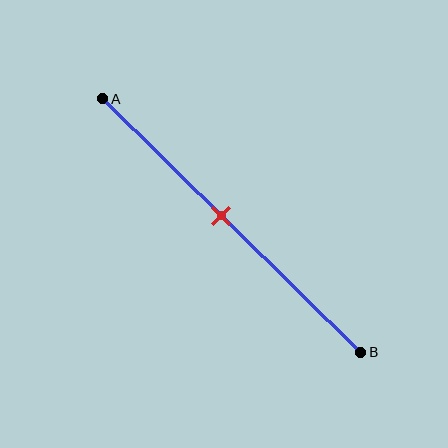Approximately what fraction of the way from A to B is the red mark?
The red mark is approximately 45% of the way from A to B.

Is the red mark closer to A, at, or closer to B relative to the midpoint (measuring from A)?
The red mark is closer to point A than the midpoint of segment AB.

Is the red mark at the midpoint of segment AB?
No, the mark is at about 45% from A, not at the 50% midpoint.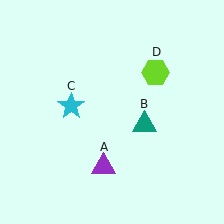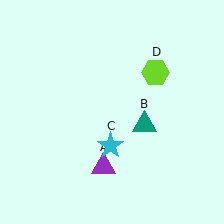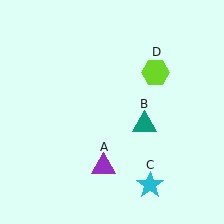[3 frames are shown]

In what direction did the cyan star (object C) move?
The cyan star (object C) moved down and to the right.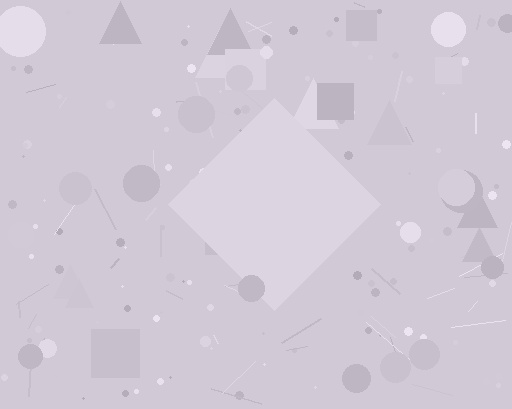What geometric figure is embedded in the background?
A diamond is embedded in the background.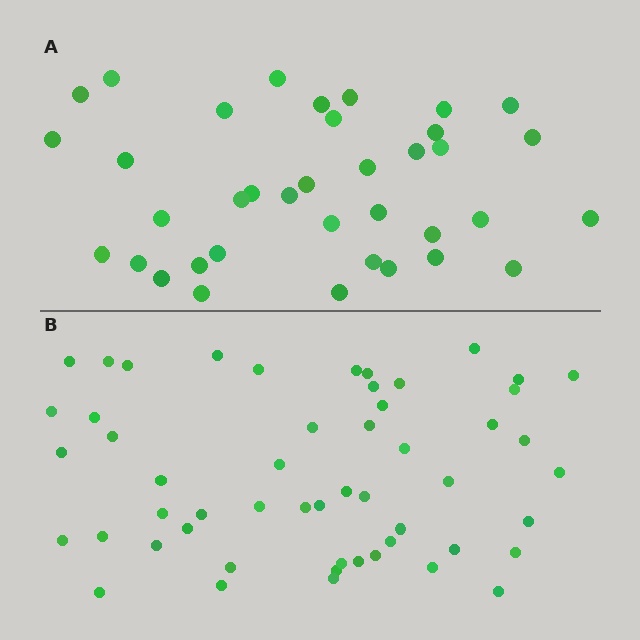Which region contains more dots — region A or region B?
Region B (the bottom region) has more dots.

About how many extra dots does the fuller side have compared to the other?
Region B has approximately 15 more dots than region A.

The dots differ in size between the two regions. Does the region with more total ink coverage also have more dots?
No. Region A has more total ink coverage because its dots are larger, but region B actually contains more individual dots. Total area can be misleading — the number of items is what matters here.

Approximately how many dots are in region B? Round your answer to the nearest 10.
About 50 dots. (The exact count is 53, which rounds to 50.)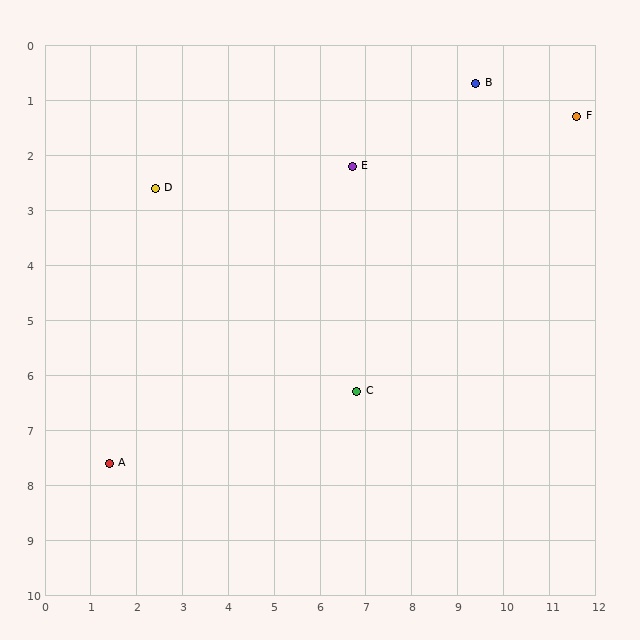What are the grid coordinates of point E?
Point E is at approximately (6.7, 2.2).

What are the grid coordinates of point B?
Point B is at approximately (9.4, 0.7).